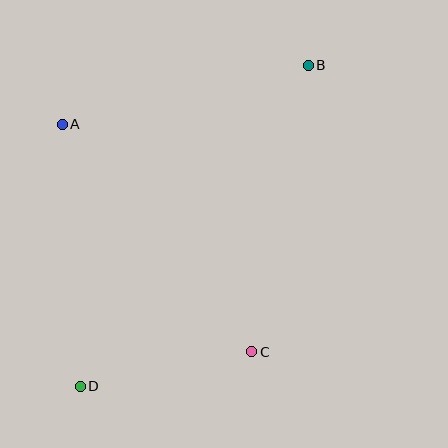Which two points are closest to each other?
Points C and D are closest to each other.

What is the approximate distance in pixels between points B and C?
The distance between B and C is approximately 292 pixels.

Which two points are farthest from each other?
Points B and D are farthest from each other.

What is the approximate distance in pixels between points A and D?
The distance between A and D is approximately 263 pixels.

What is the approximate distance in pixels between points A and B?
The distance between A and B is approximately 253 pixels.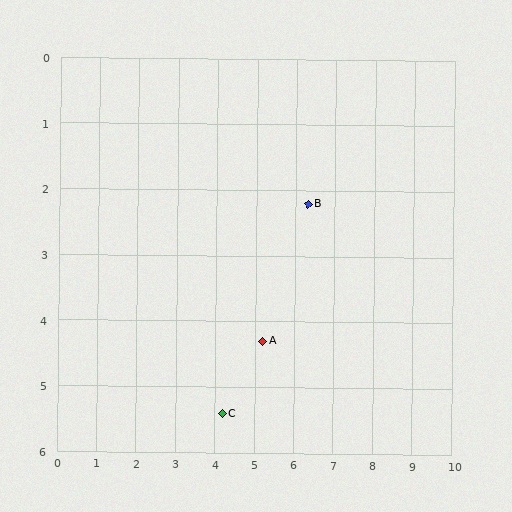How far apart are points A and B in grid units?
Points A and B are about 2.4 grid units apart.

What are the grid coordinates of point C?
Point C is at approximately (4.2, 5.4).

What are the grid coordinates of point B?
Point B is at approximately (6.3, 2.2).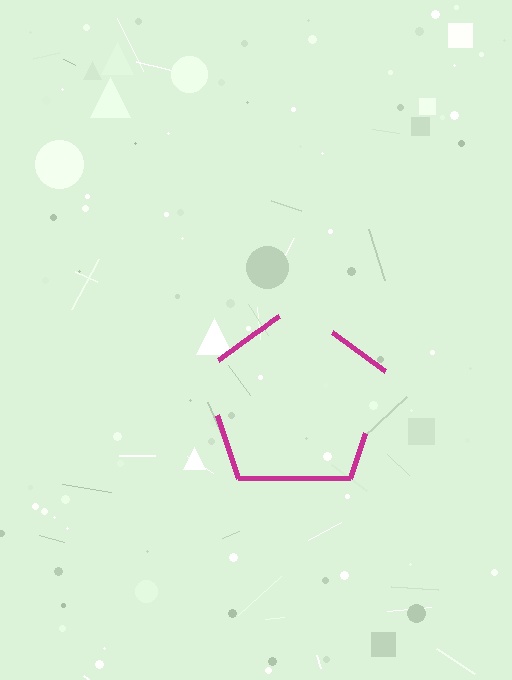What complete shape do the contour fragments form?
The contour fragments form a pentagon.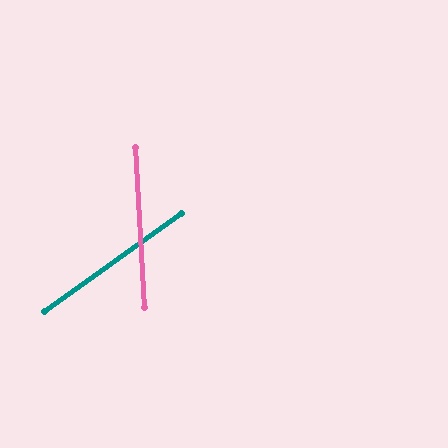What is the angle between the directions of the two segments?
Approximately 58 degrees.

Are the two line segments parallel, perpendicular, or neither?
Neither parallel nor perpendicular — they differ by about 58°.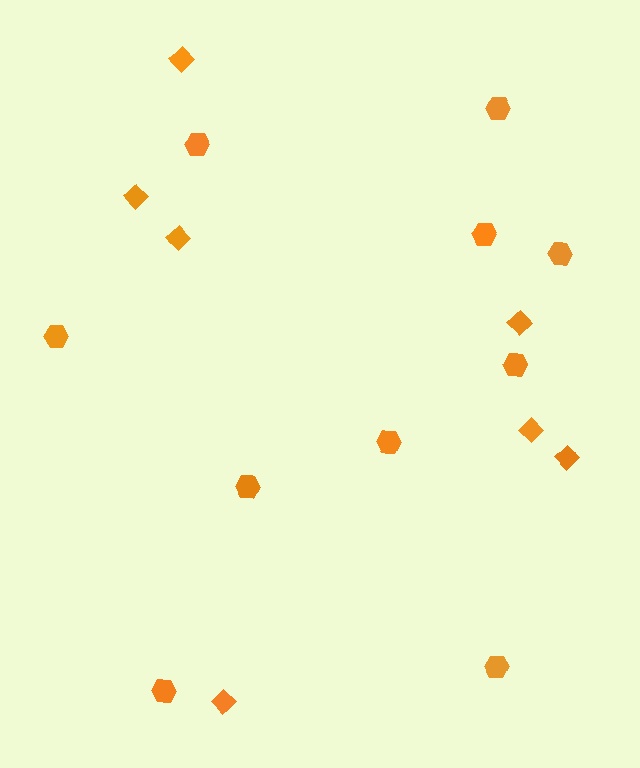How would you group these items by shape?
There are 2 groups: one group of hexagons (10) and one group of diamonds (7).